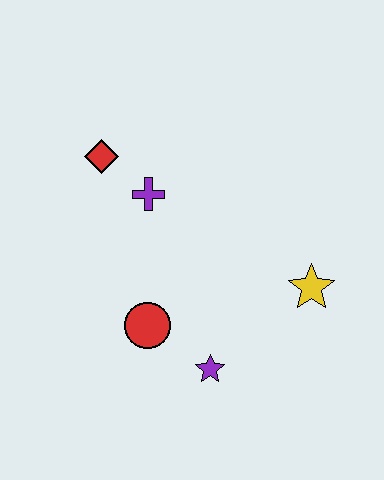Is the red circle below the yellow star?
Yes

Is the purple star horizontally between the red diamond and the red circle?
No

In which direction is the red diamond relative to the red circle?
The red diamond is above the red circle.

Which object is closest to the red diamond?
The purple cross is closest to the red diamond.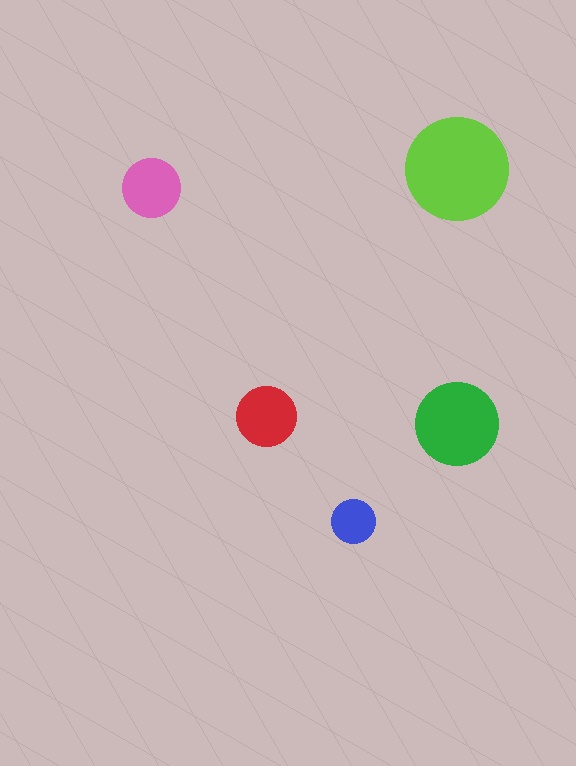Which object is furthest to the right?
The lime circle is rightmost.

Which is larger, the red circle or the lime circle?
The lime one.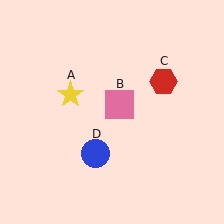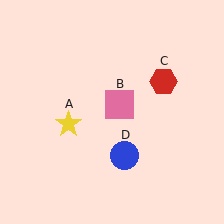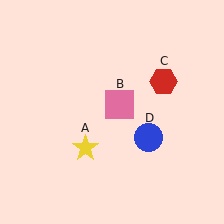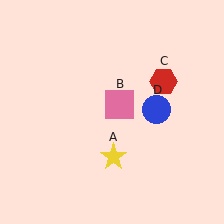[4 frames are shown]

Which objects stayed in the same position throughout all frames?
Pink square (object B) and red hexagon (object C) remained stationary.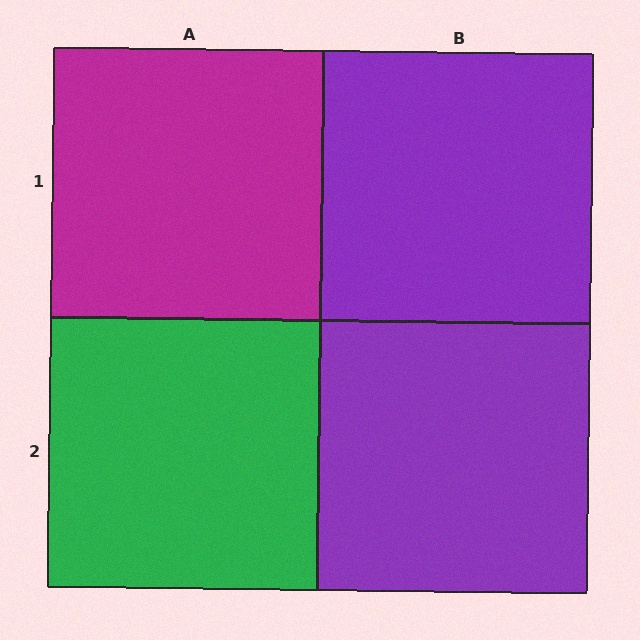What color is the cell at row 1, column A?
Magenta.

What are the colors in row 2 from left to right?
Green, purple.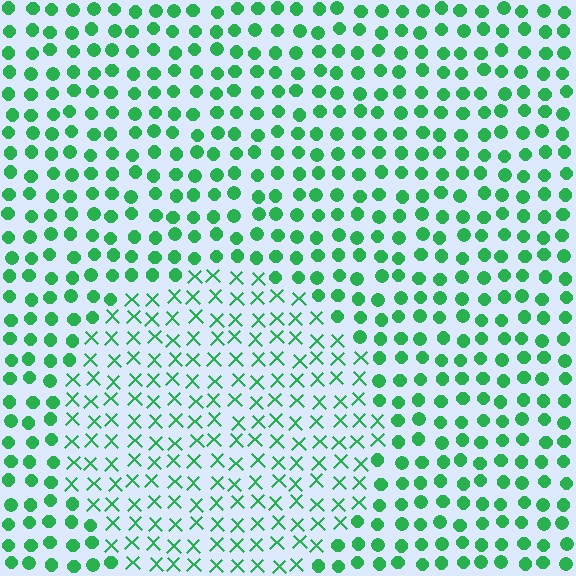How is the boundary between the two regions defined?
The boundary is defined by a change in element shape: X marks inside vs. circles outside. All elements share the same color and spacing.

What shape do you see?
I see a circle.